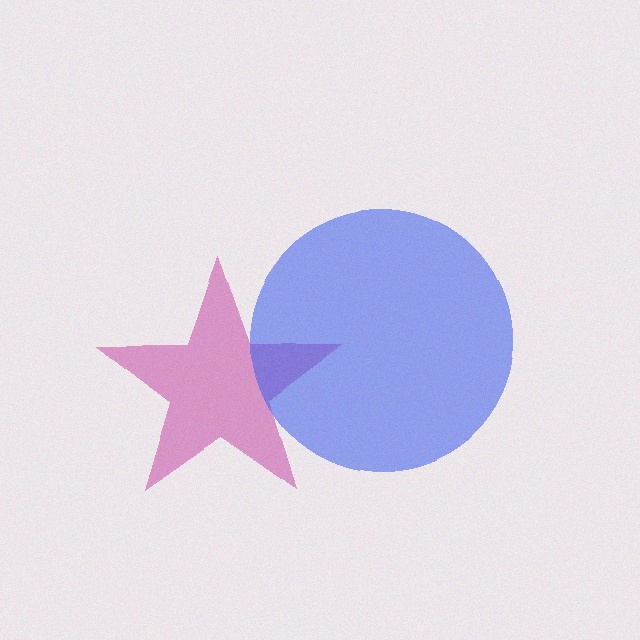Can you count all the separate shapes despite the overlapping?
Yes, there are 2 separate shapes.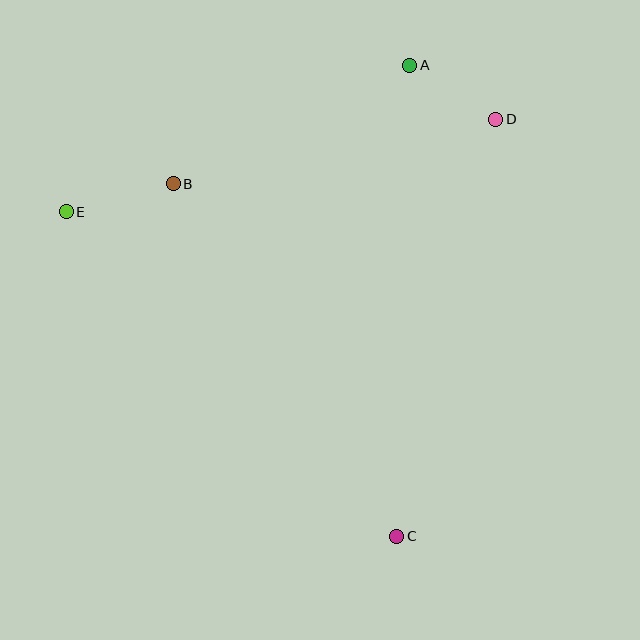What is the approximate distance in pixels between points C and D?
The distance between C and D is approximately 429 pixels.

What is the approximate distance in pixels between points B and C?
The distance between B and C is approximately 418 pixels.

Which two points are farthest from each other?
Points A and C are farthest from each other.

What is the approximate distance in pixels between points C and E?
The distance between C and E is approximately 464 pixels.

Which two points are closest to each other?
Points A and D are closest to each other.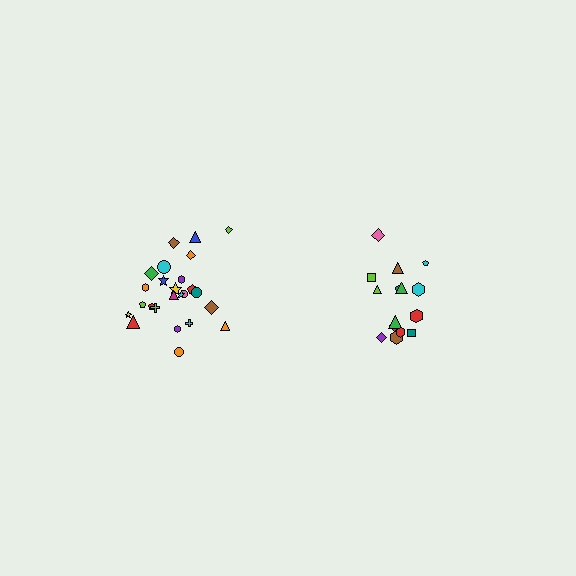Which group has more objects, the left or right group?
The left group.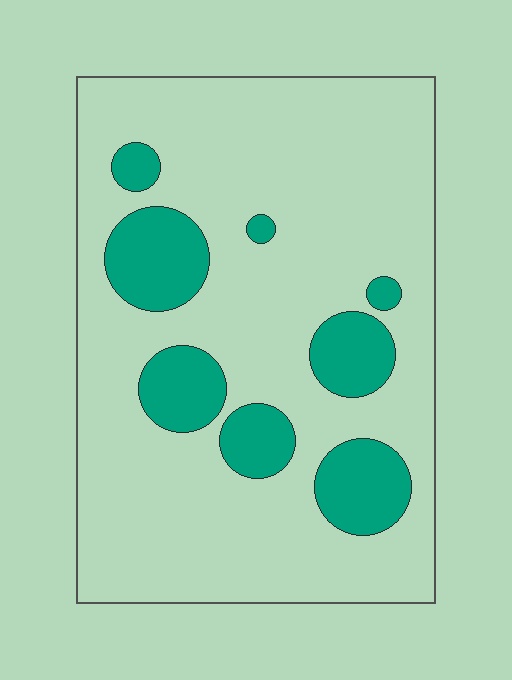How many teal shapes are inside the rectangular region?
8.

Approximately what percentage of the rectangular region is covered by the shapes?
Approximately 20%.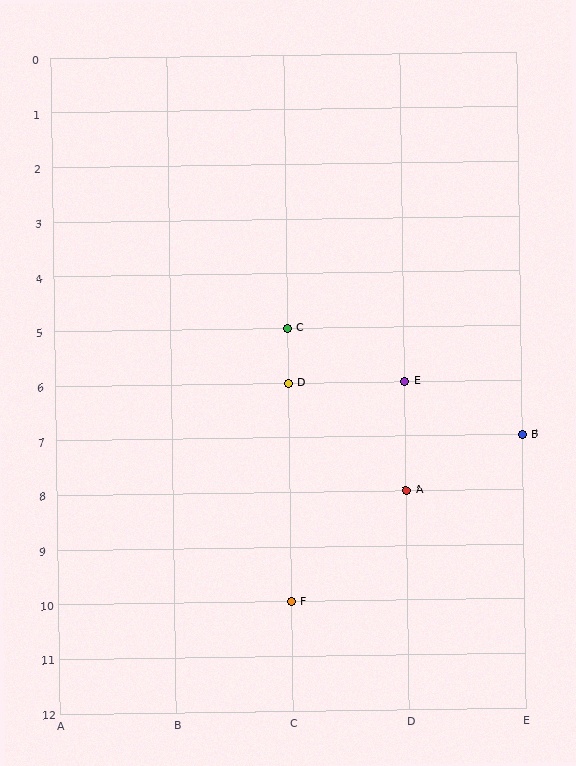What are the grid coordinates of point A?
Point A is at grid coordinates (D, 8).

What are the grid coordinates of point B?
Point B is at grid coordinates (E, 7).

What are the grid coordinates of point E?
Point E is at grid coordinates (D, 6).